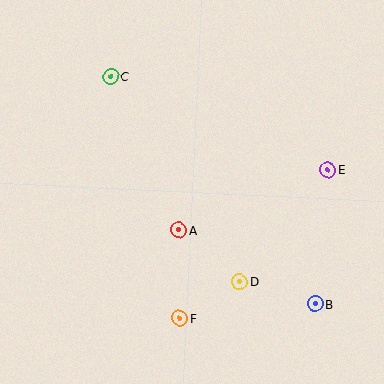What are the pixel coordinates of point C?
Point C is at (110, 76).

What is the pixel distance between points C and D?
The distance between C and D is 242 pixels.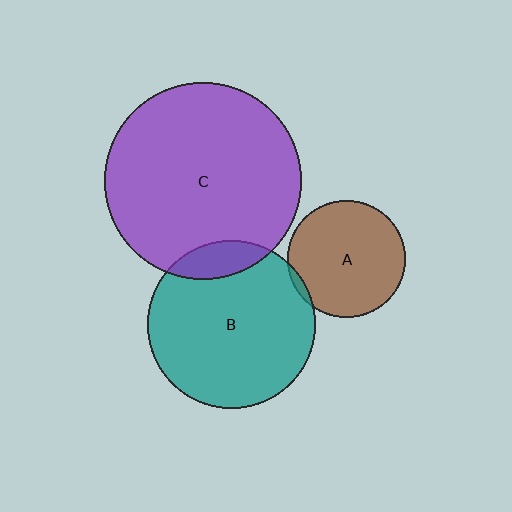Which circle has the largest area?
Circle C (purple).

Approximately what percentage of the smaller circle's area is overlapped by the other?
Approximately 10%.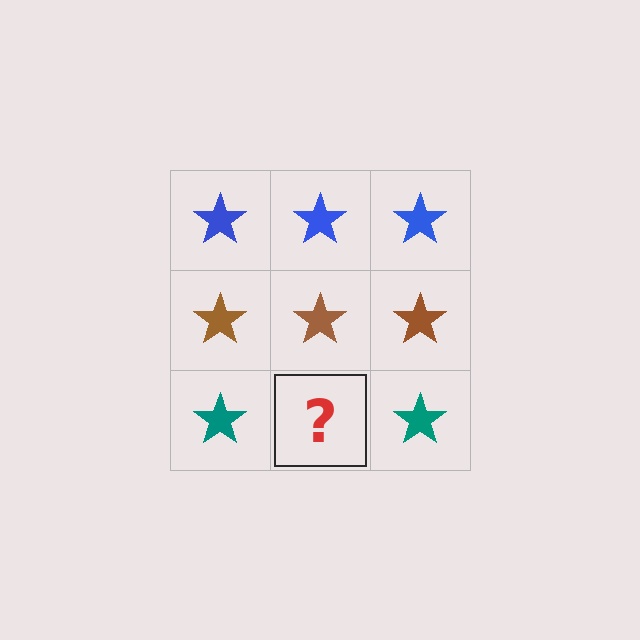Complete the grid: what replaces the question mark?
The question mark should be replaced with a teal star.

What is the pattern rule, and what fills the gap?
The rule is that each row has a consistent color. The gap should be filled with a teal star.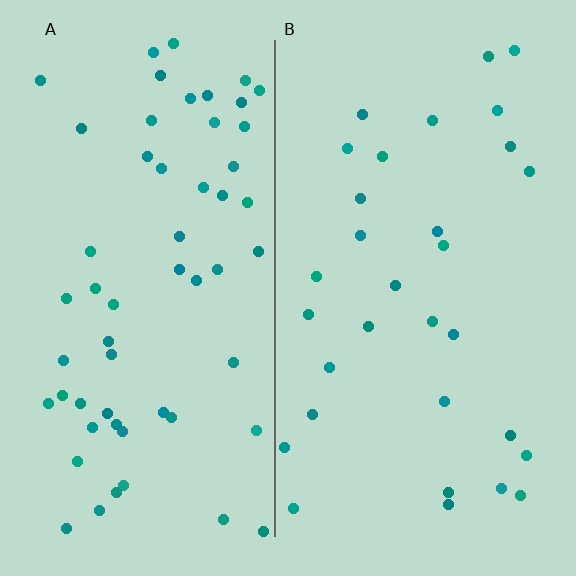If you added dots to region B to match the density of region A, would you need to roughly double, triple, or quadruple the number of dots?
Approximately double.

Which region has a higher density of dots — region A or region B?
A (the left).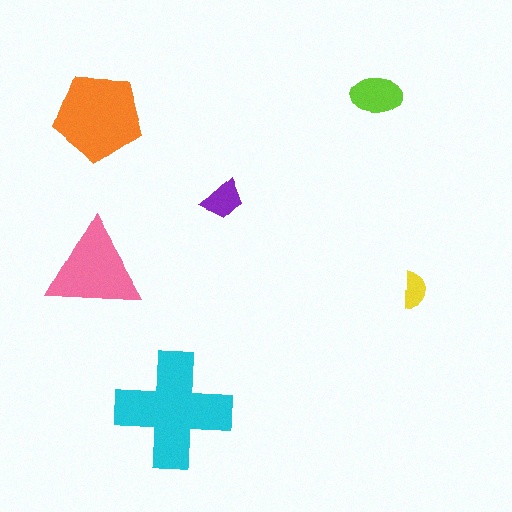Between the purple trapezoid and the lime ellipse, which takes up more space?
The lime ellipse.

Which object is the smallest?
The yellow semicircle.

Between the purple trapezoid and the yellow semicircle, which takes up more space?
The purple trapezoid.